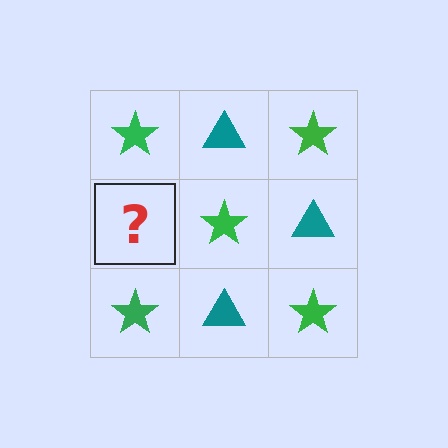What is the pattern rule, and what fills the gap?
The rule is that it alternates green star and teal triangle in a checkerboard pattern. The gap should be filled with a teal triangle.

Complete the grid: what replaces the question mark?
The question mark should be replaced with a teal triangle.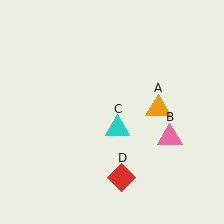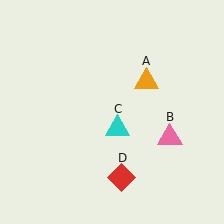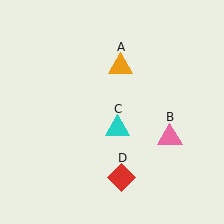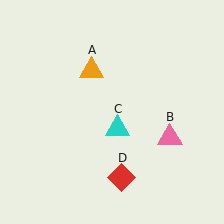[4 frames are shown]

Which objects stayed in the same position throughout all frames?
Pink triangle (object B) and cyan triangle (object C) and red diamond (object D) remained stationary.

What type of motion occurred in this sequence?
The orange triangle (object A) rotated counterclockwise around the center of the scene.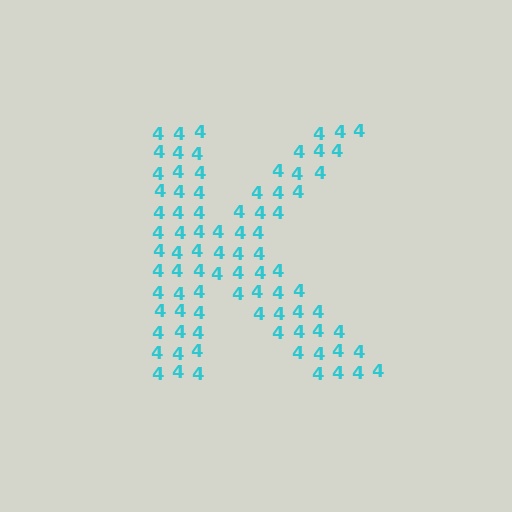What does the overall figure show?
The overall figure shows the letter K.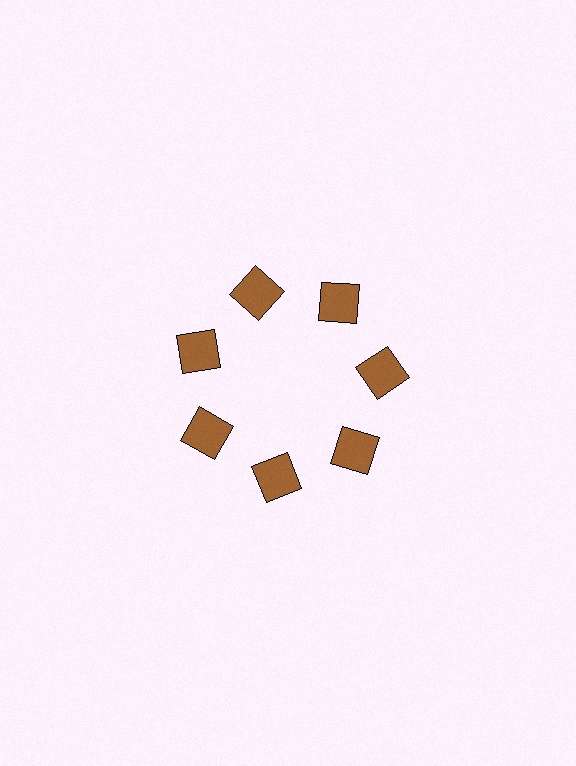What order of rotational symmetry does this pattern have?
This pattern has 7-fold rotational symmetry.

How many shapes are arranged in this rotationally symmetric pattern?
There are 7 shapes, arranged in 7 groups of 1.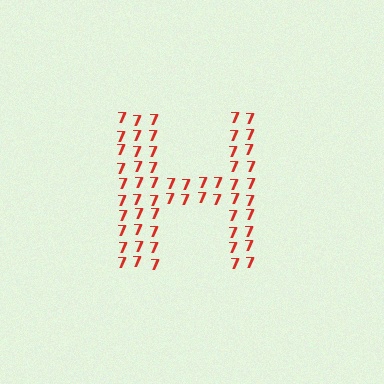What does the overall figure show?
The overall figure shows the letter H.